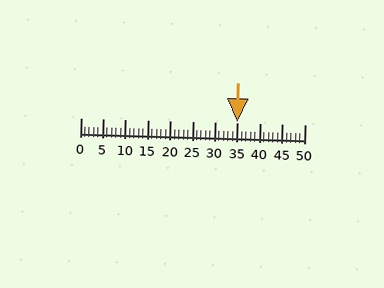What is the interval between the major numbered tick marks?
The major tick marks are spaced 5 units apart.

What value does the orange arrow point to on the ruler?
The orange arrow points to approximately 35.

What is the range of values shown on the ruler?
The ruler shows values from 0 to 50.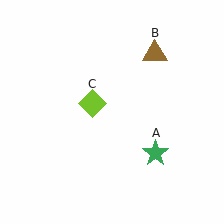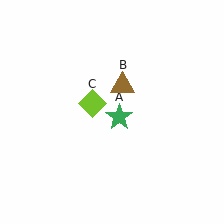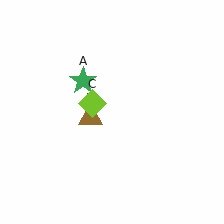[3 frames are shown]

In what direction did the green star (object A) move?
The green star (object A) moved up and to the left.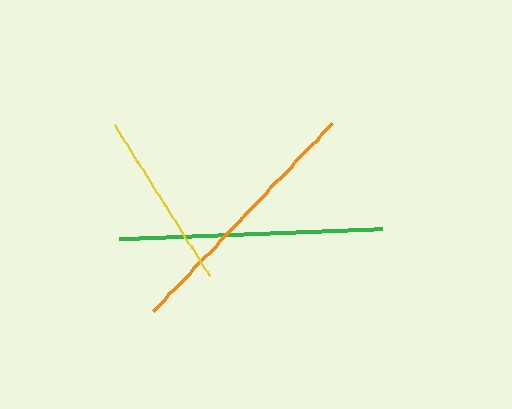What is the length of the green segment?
The green segment is approximately 263 pixels long.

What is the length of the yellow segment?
The yellow segment is approximately 178 pixels long.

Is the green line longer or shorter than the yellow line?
The green line is longer than the yellow line.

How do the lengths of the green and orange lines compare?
The green and orange lines are approximately the same length.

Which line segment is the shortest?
The yellow line is the shortest at approximately 178 pixels.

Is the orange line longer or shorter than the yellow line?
The orange line is longer than the yellow line.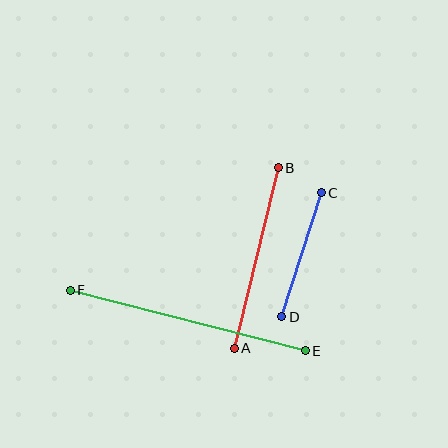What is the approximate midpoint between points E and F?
The midpoint is at approximately (188, 320) pixels.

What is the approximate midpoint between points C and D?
The midpoint is at approximately (302, 255) pixels.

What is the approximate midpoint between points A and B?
The midpoint is at approximately (256, 258) pixels.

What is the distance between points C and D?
The distance is approximately 130 pixels.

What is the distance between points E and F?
The distance is approximately 242 pixels.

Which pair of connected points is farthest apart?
Points E and F are farthest apart.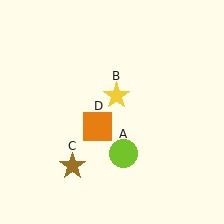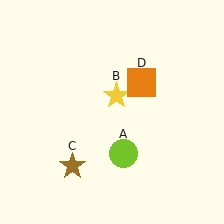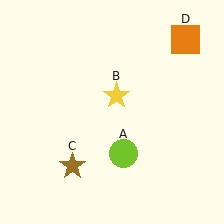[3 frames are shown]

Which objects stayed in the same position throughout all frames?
Lime circle (object A) and yellow star (object B) and brown star (object C) remained stationary.